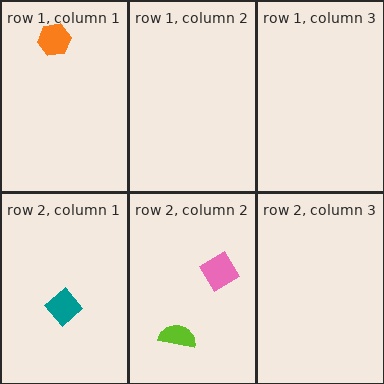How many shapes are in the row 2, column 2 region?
2.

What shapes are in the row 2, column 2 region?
The lime semicircle, the pink diamond.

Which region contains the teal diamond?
The row 2, column 1 region.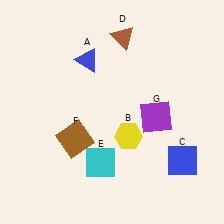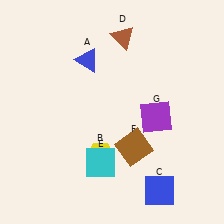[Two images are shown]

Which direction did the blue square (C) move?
The blue square (C) moved down.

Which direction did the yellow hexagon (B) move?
The yellow hexagon (B) moved left.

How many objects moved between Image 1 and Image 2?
3 objects moved between the two images.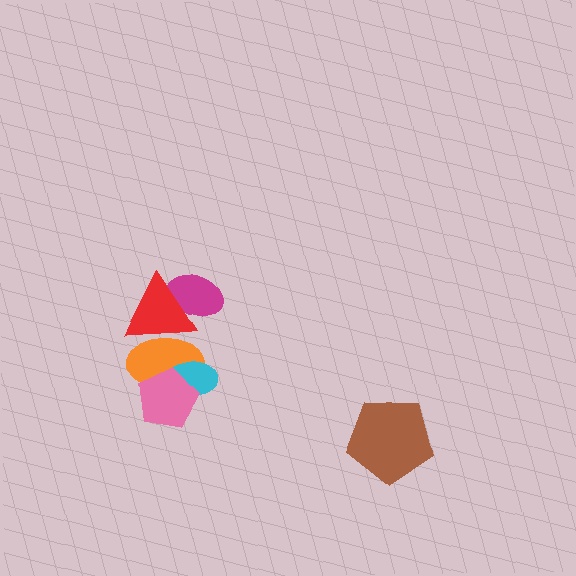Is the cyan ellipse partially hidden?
Yes, it is partially covered by another shape.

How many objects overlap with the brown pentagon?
0 objects overlap with the brown pentagon.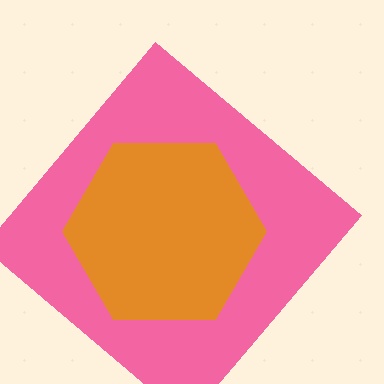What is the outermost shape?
The pink diamond.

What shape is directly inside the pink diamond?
The orange hexagon.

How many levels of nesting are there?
2.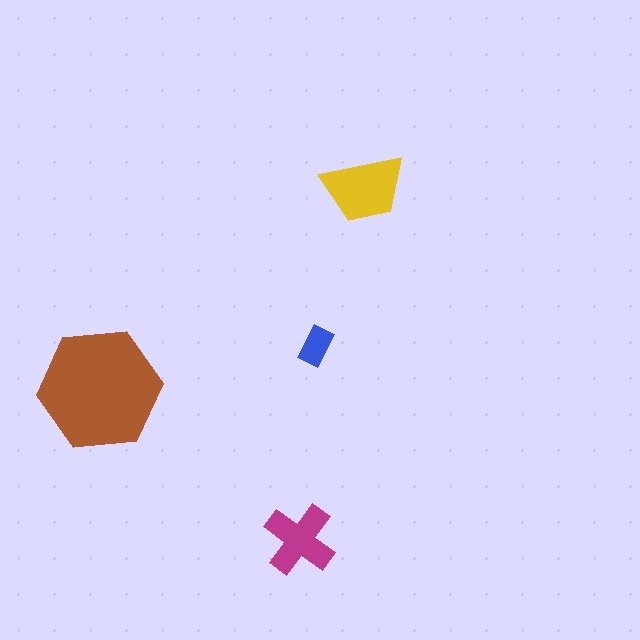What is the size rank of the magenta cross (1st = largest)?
3rd.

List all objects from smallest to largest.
The blue rectangle, the magenta cross, the yellow trapezoid, the brown hexagon.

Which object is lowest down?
The magenta cross is bottommost.